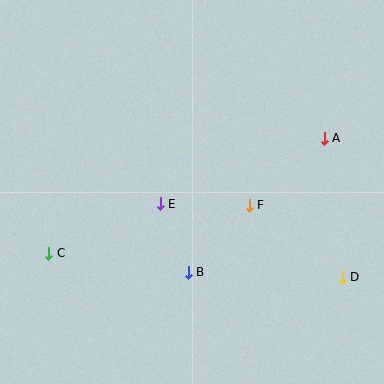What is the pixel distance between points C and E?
The distance between C and E is 122 pixels.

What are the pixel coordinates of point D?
Point D is at (342, 277).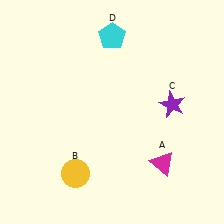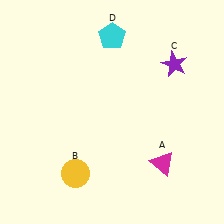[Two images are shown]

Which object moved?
The purple star (C) moved up.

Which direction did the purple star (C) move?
The purple star (C) moved up.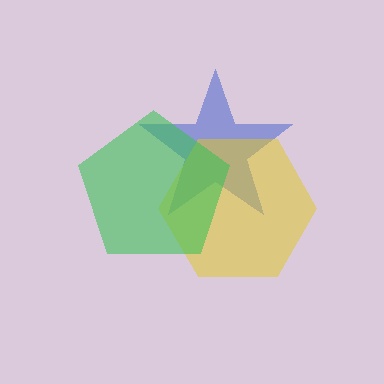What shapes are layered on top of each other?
The layered shapes are: a blue star, a yellow hexagon, a green pentagon.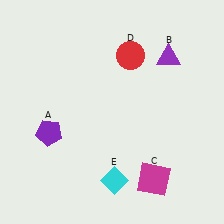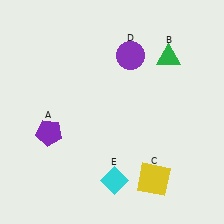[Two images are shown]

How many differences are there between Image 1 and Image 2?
There are 3 differences between the two images.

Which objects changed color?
B changed from purple to green. C changed from magenta to yellow. D changed from red to purple.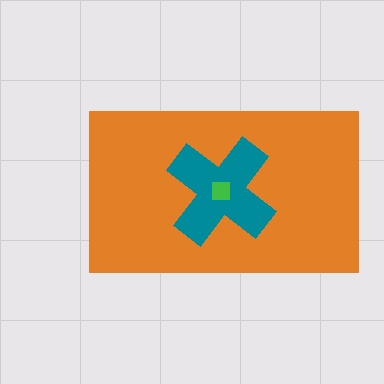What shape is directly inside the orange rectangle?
The teal cross.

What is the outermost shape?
The orange rectangle.